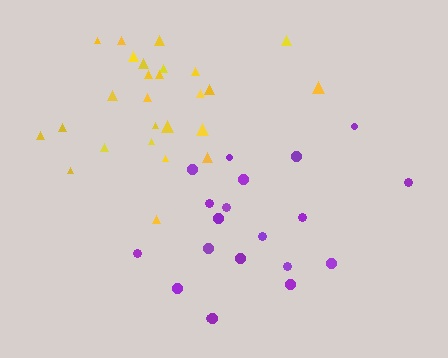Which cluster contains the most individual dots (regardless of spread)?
Yellow (26).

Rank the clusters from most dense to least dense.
yellow, purple.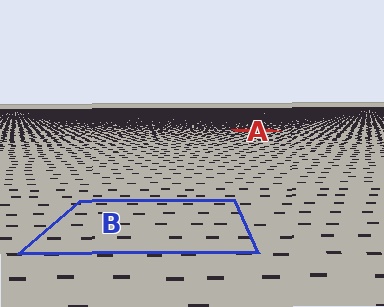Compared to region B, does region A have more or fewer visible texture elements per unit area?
Region A has more texture elements per unit area — they are packed more densely because it is farther away.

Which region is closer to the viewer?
Region B is closer. The texture elements there are larger and more spread out.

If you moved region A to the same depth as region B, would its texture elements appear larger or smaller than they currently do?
They would appear larger. At a closer depth, the same texture elements are projected at a bigger on-screen size.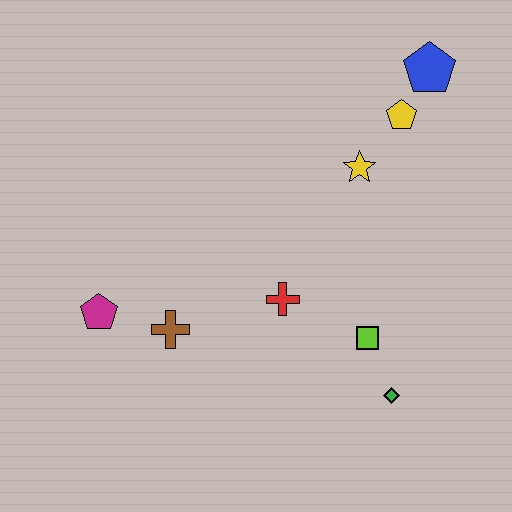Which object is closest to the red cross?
The lime square is closest to the red cross.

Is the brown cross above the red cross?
No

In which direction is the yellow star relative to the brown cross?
The yellow star is to the right of the brown cross.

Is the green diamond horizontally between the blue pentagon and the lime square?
Yes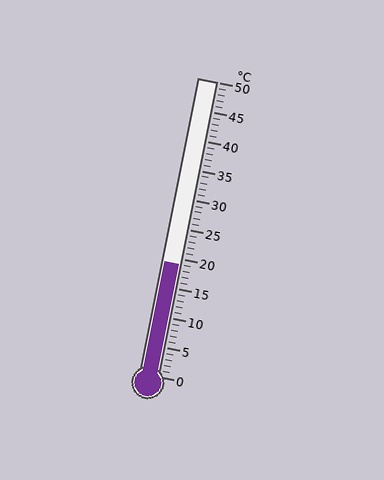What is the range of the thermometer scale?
The thermometer scale ranges from 0°C to 50°C.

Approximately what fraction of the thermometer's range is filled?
The thermometer is filled to approximately 40% of its range.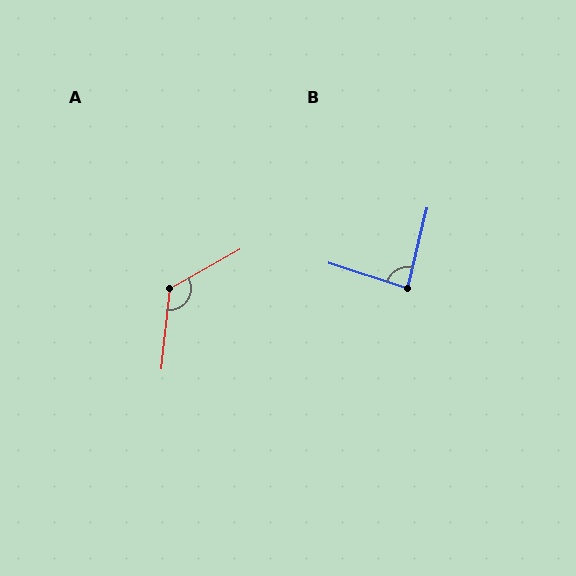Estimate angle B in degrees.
Approximately 86 degrees.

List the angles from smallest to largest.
B (86°), A (126°).